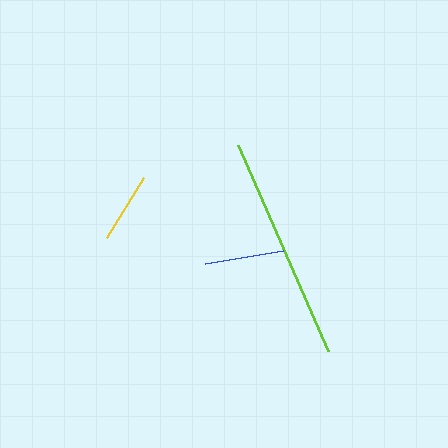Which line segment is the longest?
The lime line is the longest at approximately 225 pixels.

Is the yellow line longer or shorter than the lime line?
The lime line is longer than the yellow line.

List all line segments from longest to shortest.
From longest to shortest: lime, blue, yellow.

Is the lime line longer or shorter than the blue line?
The lime line is longer than the blue line.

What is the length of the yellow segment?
The yellow segment is approximately 70 pixels long.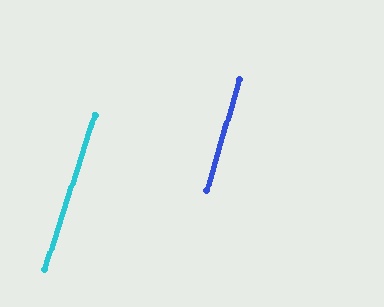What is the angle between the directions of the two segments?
Approximately 2 degrees.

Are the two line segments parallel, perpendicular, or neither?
Parallel — their directions differ by only 1.7°.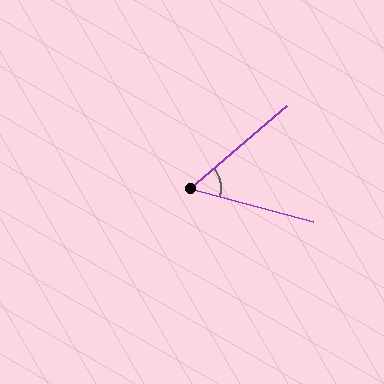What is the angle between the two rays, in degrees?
Approximately 55 degrees.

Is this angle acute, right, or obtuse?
It is acute.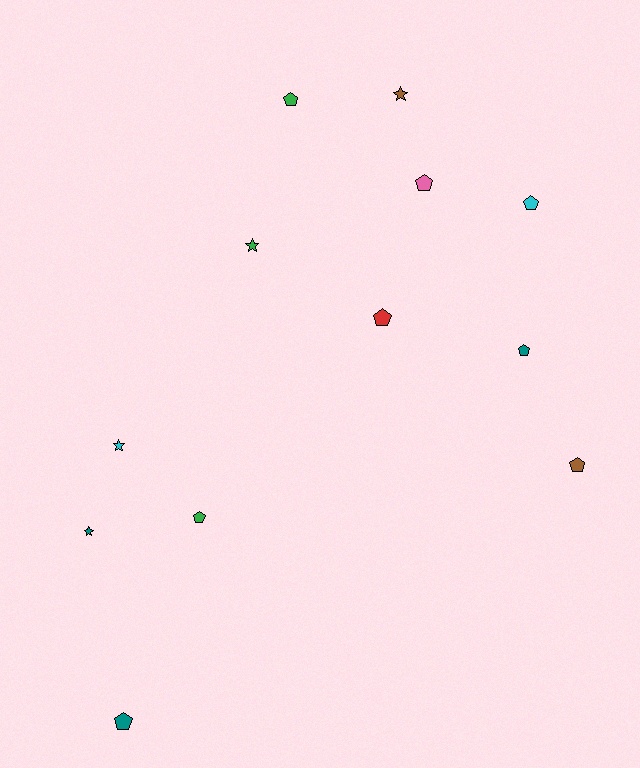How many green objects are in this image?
There are 3 green objects.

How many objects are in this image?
There are 12 objects.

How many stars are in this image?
There are 4 stars.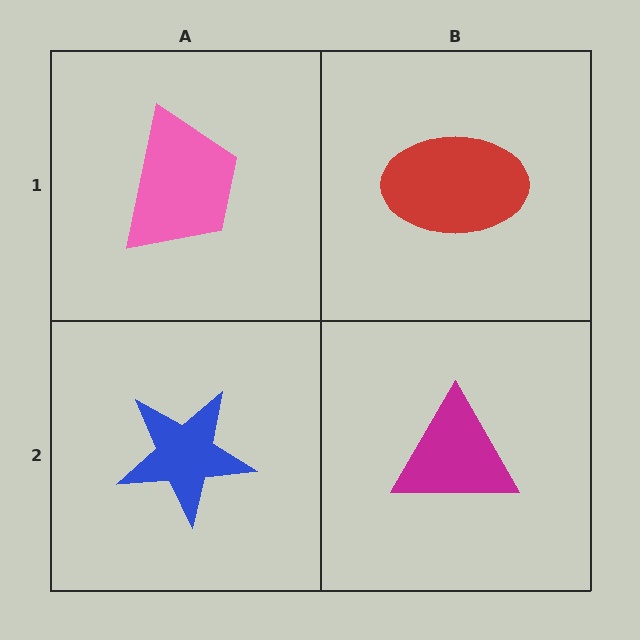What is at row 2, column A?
A blue star.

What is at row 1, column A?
A pink trapezoid.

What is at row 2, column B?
A magenta triangle.